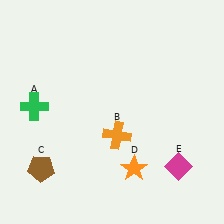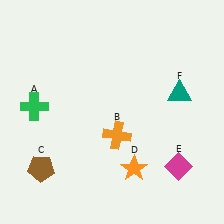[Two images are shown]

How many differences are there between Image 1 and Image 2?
There is 1 difference between the two images.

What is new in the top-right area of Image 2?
A teal triangle (F) was added in the top-right area of Image 2.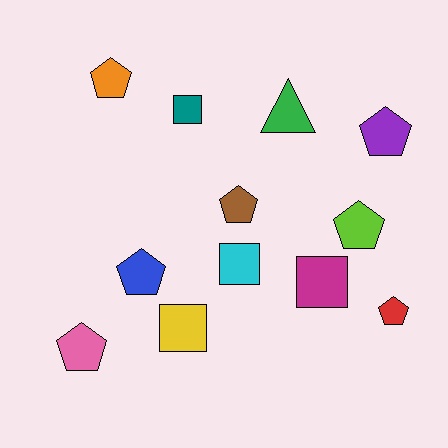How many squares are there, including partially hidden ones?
There are 4 squares.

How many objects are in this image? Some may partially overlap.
There are 12 objects.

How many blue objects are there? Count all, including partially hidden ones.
There is 1 blue object.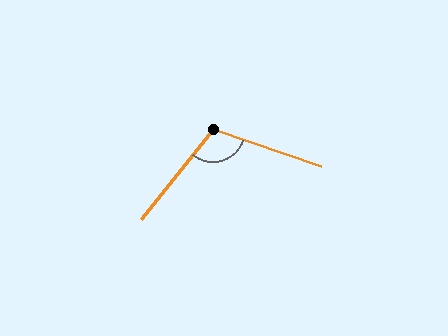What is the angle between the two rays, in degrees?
Approximately 110 degrees.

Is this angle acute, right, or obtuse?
It is obtuse.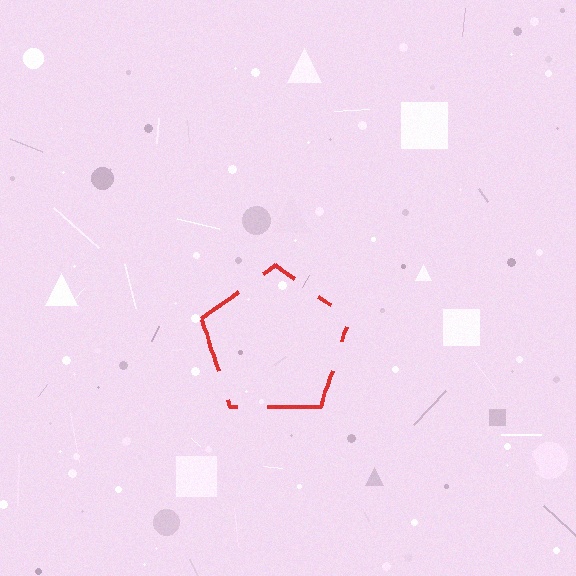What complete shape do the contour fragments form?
The contour fragments form a pentagon.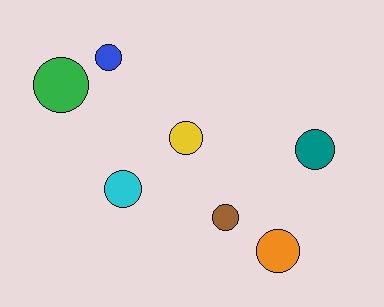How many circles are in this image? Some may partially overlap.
There are 7 circles.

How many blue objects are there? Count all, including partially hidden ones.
There is 1 blue object.